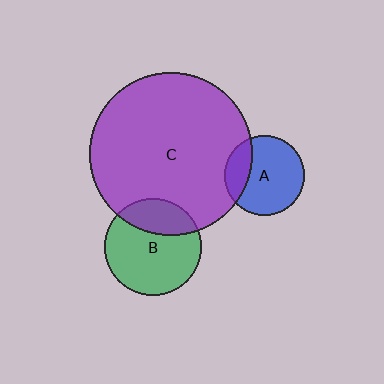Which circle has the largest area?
Circle C (purple).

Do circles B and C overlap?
Yes.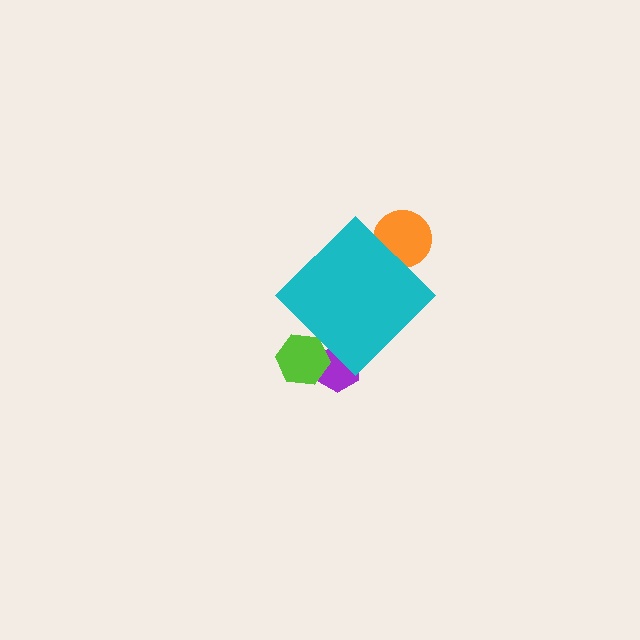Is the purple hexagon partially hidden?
Yes, the purple hexagon is partially hidden behind the cyan diamond.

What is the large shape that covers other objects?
A cyan diamond.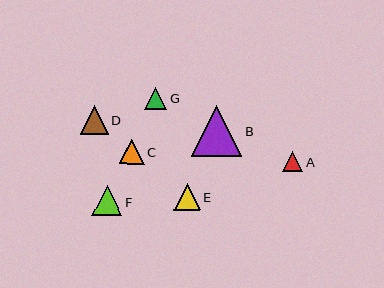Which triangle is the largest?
Triangle B is the largest with a size of approximately 50 pixels.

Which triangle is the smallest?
Triangle A is the smallest with a size of approximately 20 pixels.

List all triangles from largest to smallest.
From largest to smallest: B, F, D, E, C, G, A.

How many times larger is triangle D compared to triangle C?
Triangle D is approximately 1.1 times the size of triangle C.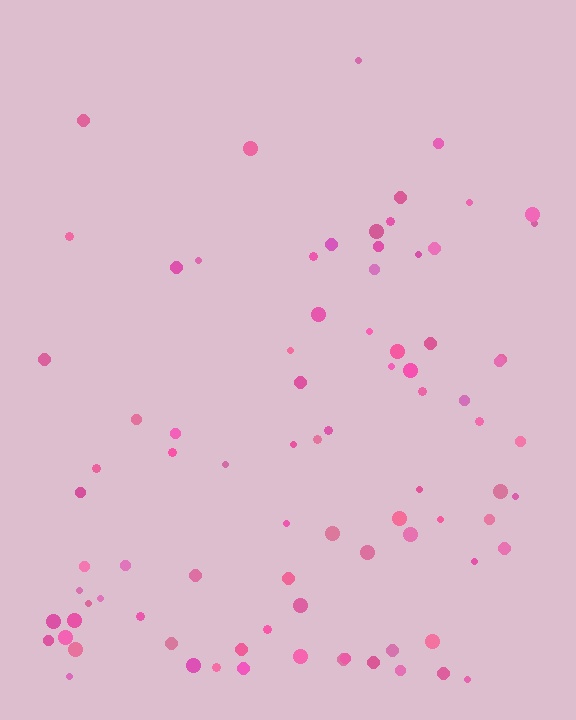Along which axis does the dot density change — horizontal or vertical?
Vertical.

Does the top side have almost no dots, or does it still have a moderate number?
Still a moderate number, just noticeably fewer than the bottom.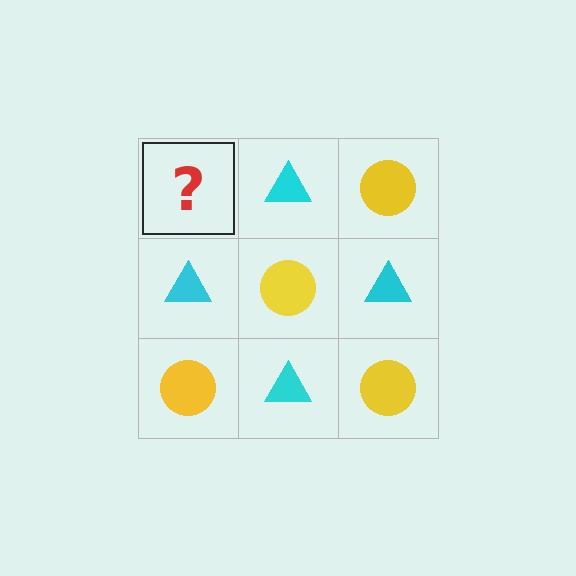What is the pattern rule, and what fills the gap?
The rule is that it alternates yellow circle and cyan triangle in a checkerboard pattern. The gap should be filled with a yellow circle.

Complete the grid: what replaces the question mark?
The question mark should be replaced with a yellow circle.